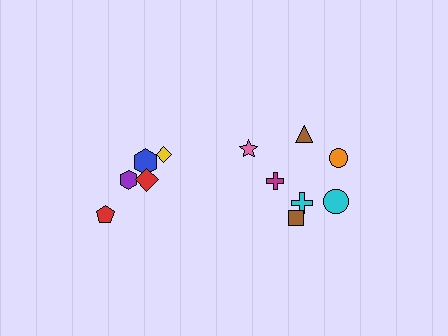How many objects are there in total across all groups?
There are 12 objects.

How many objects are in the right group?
There are 7 objects.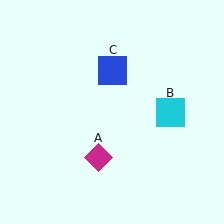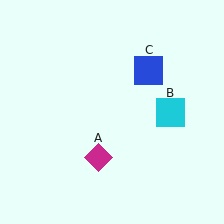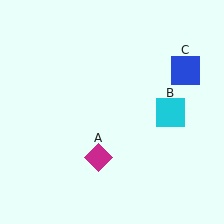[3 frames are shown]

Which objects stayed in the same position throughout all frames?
Magenta diamond (object A) and cyan square (object B) remained stationary.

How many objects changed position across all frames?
1 object changed position: blue square (object C).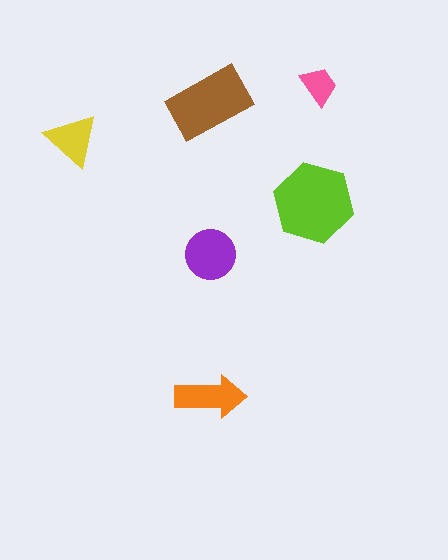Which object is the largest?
The lime hexagon.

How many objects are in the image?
There are 6 objects in the image.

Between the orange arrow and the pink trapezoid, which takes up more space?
The orange arrow.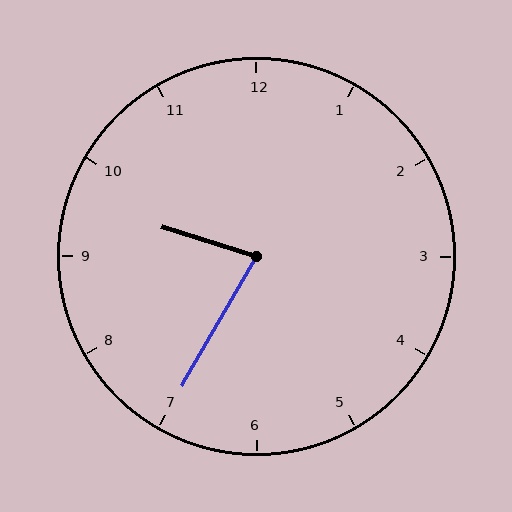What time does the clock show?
9:35.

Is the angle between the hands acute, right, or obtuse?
It is acute.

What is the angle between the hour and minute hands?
Approximately 78 degrees.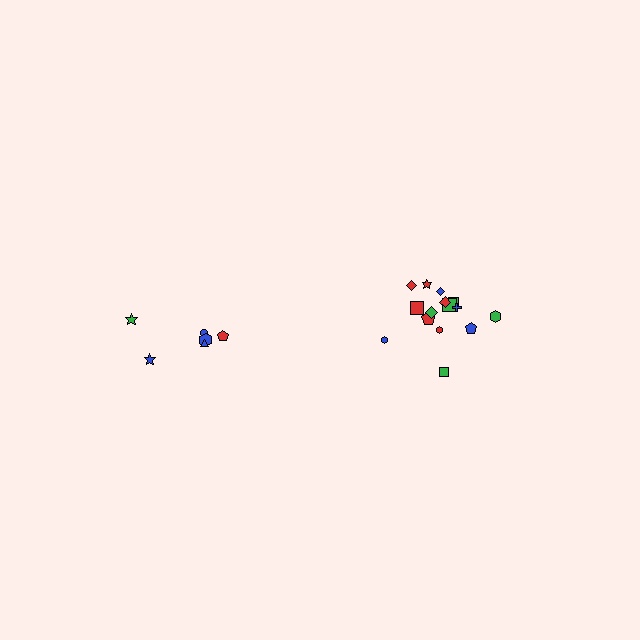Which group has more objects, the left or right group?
The right group.